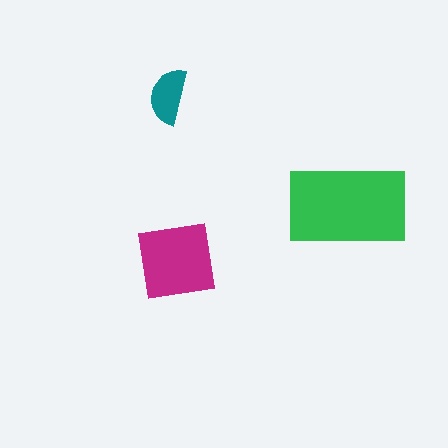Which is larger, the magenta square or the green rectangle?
The green rectangle.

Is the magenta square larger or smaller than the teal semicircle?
Larger.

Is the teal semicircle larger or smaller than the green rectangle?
Smaller.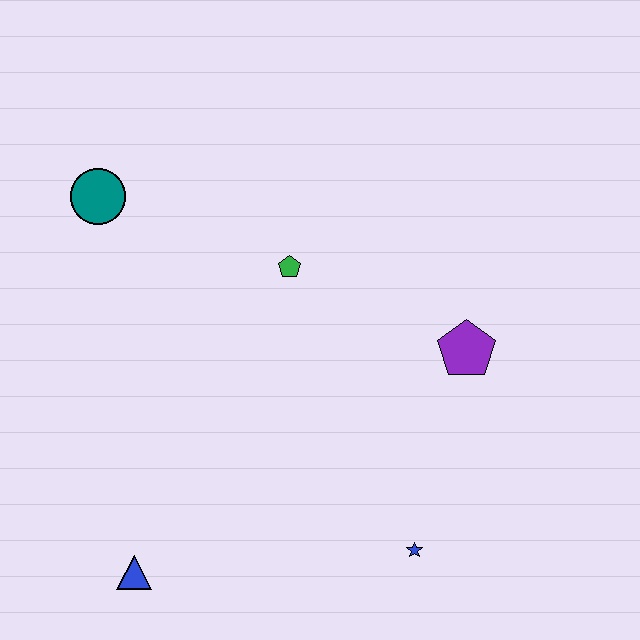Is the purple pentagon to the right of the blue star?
Yes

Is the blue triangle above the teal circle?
No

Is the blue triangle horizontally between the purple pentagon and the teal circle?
Yes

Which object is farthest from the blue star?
The teal circle is farthest from the blue star.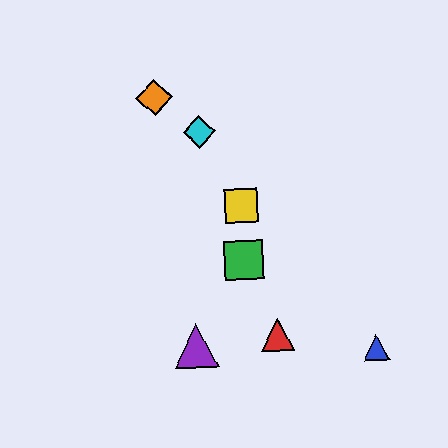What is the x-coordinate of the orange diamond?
The orange diamond is at x≈154.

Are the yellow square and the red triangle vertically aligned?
No, the yellow square is at x≈241 and the red triangle is at x≈277.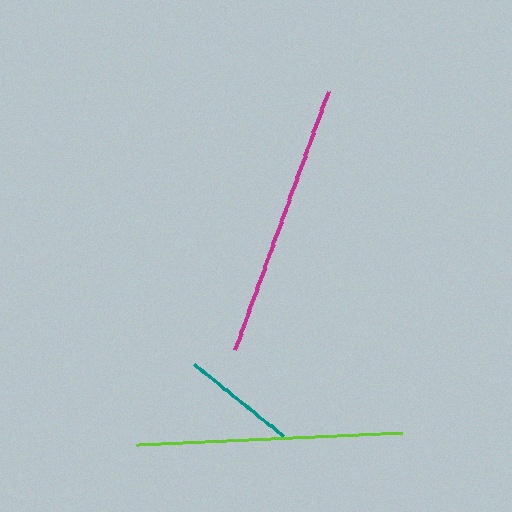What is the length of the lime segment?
The lime segment is approximately 266 pixels long.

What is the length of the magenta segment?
The magenta segment is approximately 275 pixels long.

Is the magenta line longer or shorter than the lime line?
The magenta line is longer than the lime line.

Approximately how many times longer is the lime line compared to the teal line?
The lime line is approximately 2.3 times the length of the teal line.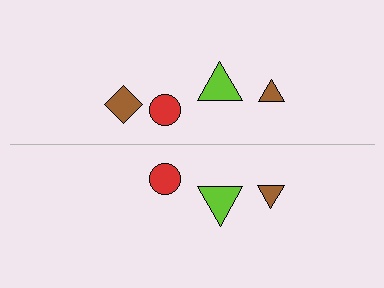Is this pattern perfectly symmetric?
No, the pattern is not perfectly symmetric. A brown diamond is missing from the bottom side.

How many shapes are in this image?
There are 7 shapes in this image.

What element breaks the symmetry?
A brown diamond is missing from the bottom side.